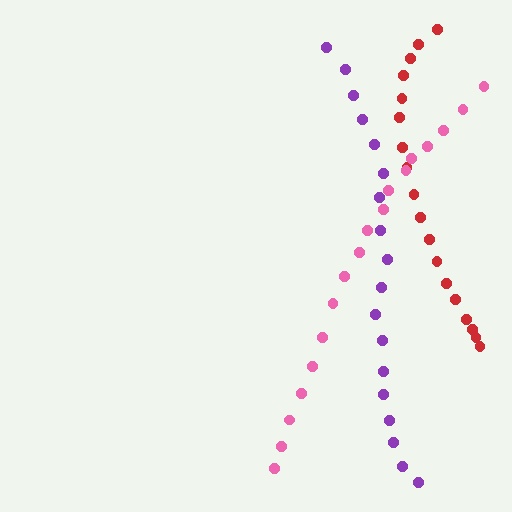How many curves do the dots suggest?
There are 3 distinct paths.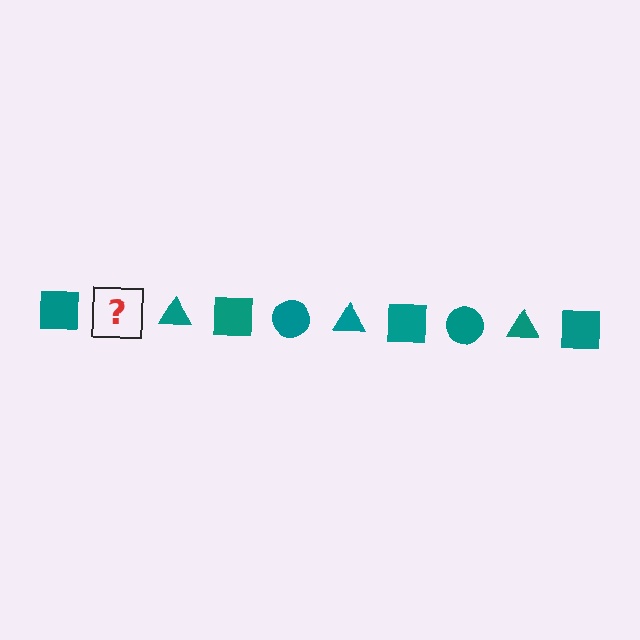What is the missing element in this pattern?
The missing element is a teal circle.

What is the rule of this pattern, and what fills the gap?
The rule is that the pattern cycles through square, circle, triangle shapes in teal. The gap should be filled with a teal circle.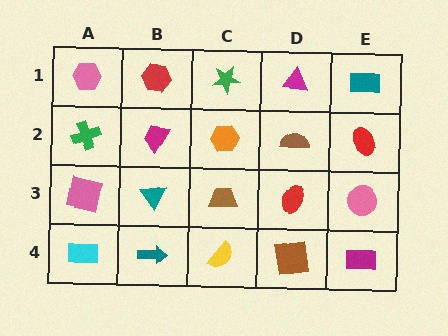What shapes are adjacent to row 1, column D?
A brown semicircle (row 2, column D), a green star (row 1, column C), a teal rectangle (row 1, column E).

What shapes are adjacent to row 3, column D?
A brown semicircle (row 2, column D), a brown square (row 4, column D), a brown trapezoid (row 3, column C), a pink circle (row 3, column E).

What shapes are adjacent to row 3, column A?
A green cross (row 2, column A), a cyan rectangle (row 4, column A), a teal triangle (row 3, column B).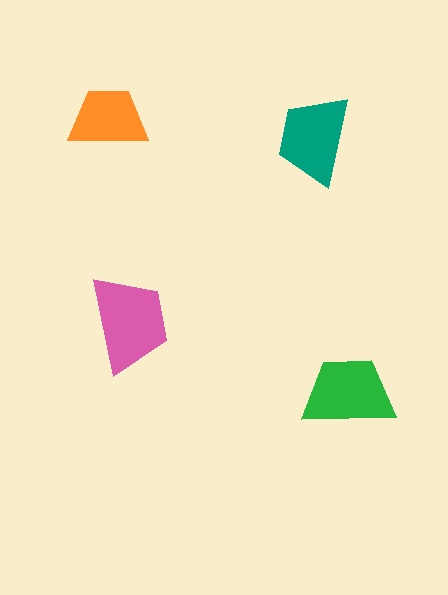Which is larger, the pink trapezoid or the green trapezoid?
The pink one.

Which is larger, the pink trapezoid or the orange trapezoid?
The pink one.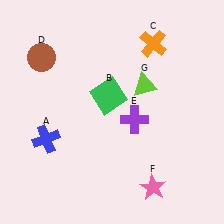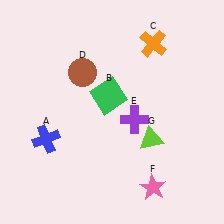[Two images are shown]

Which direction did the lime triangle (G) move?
The lime triangle (G) moved down.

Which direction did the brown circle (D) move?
The brown circle (D) moved right.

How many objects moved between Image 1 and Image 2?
2 objects moved between the two images.